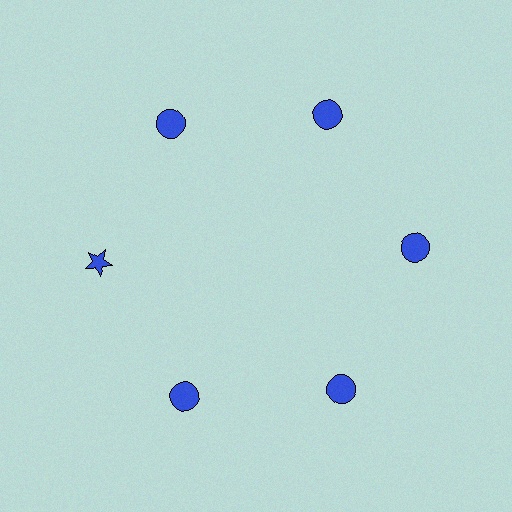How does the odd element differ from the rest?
It has a different shape: star instead of circle.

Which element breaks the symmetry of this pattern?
The blue star at roughly the 9 o'clock position breaks the symmetry. All other shapes are blue circles.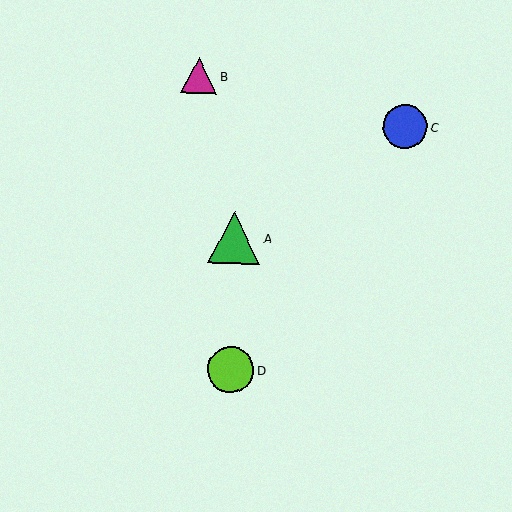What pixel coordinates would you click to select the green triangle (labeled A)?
Click at (234, 238) to select the green triangle A.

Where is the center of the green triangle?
The center of the green triangle is at (234, 238).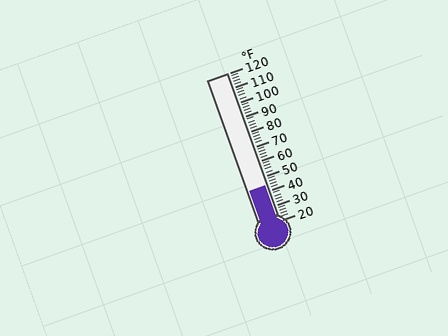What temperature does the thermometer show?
The thermometer shows approximately 44°F.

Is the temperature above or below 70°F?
The temperature is below 70°F.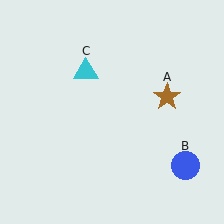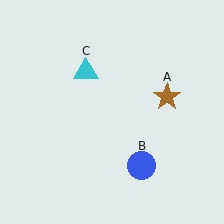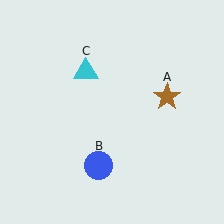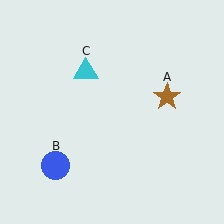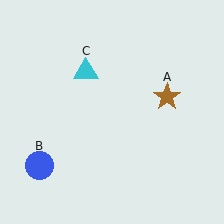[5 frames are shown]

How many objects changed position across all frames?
1 object changed position: blue circle (object B).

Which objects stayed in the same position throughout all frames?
Brown star (object A) and cyan triangle (object C) remained stationary.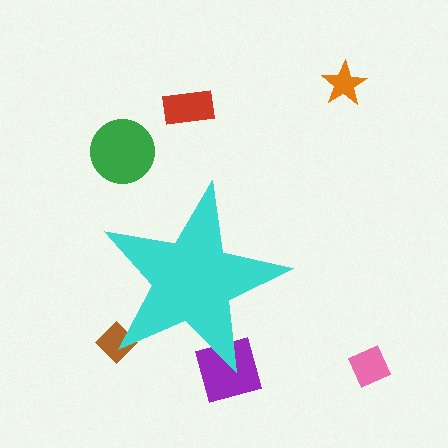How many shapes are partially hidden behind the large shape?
2 shapes are partially hidden.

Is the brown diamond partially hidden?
Yes, the brown diamond is partially hidden behind the cyan star.